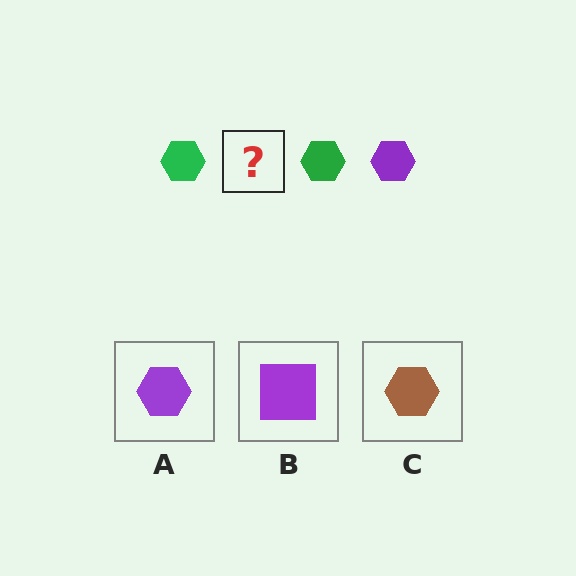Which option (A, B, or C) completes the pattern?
A.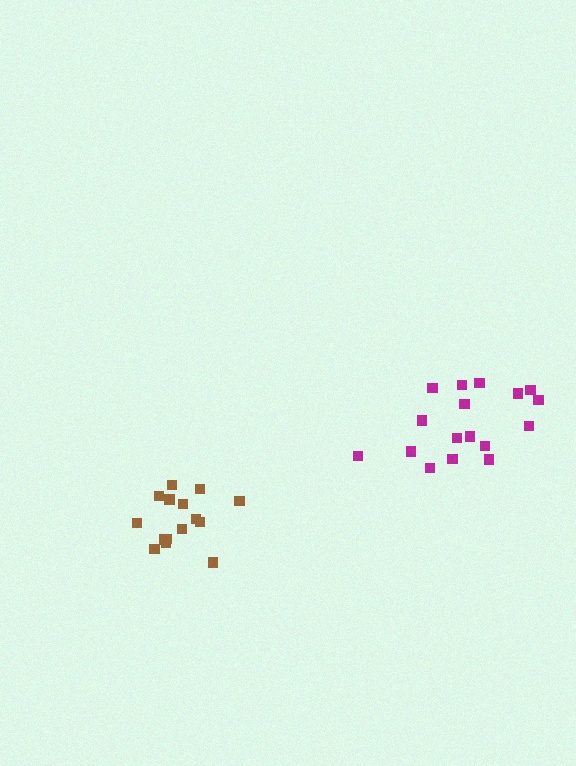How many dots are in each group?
Group 1: 15 dots, Group 2: 17 dots (32 total).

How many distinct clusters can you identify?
There are 2 distinct clusters.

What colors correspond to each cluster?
The clusters are colored: brown, magenta.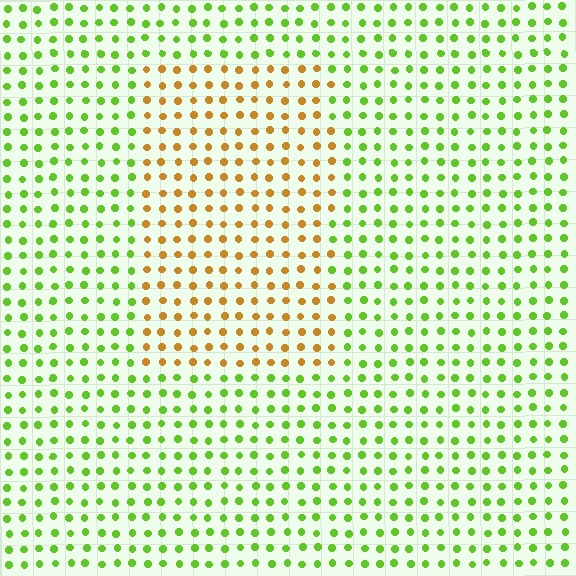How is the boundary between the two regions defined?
The boundary is defined purely by a slight shift in hue (about 62 degrees). Spacing, size, and orientation are identical on both sides.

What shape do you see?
I see a rectangle.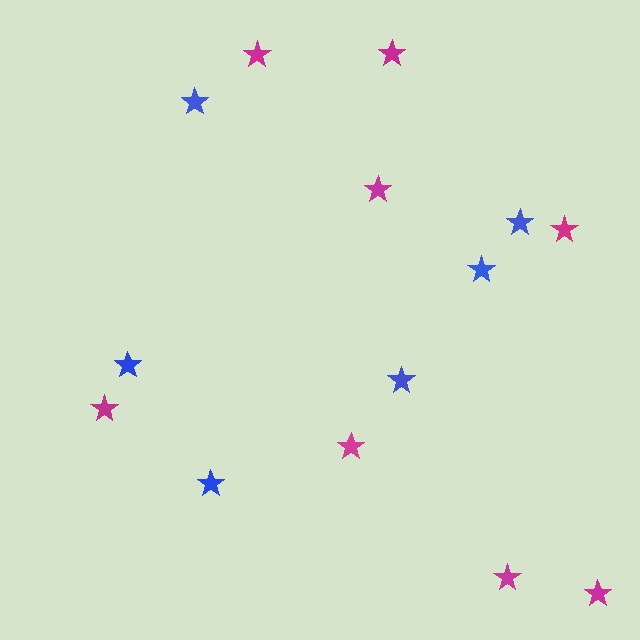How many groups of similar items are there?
There are 2 groups: one group of blue stars (6) and one group of magenta stars (8).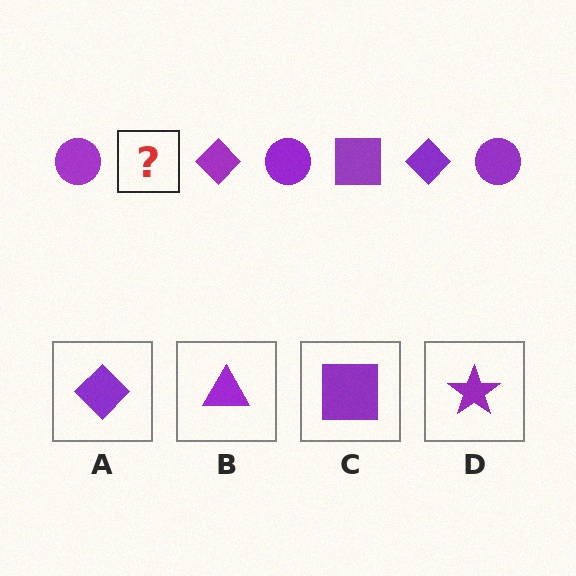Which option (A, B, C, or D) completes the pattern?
C.